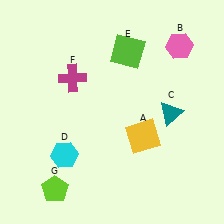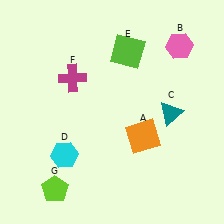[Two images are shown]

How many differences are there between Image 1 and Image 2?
There is 1 difference between the two images.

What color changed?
The square (A) changed from yellow in Image 1 to orange in Image 2.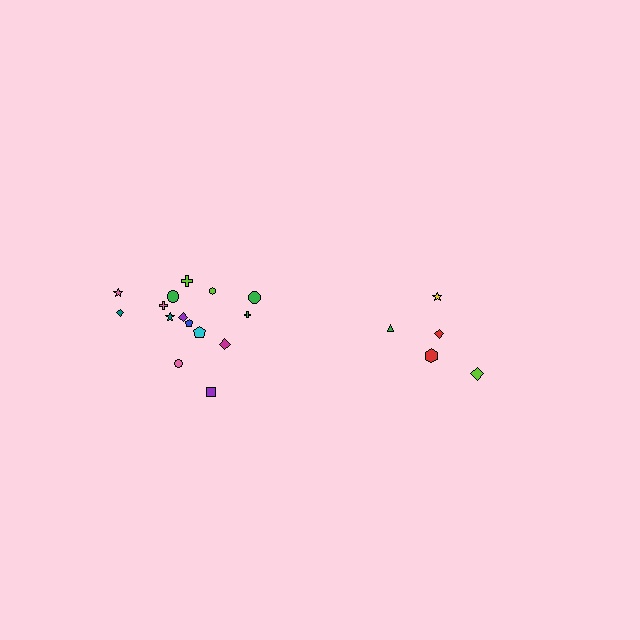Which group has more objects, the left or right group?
The left group.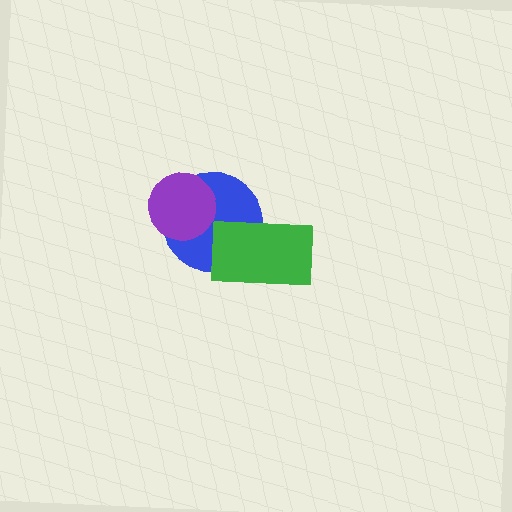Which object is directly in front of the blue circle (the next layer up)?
The green rectangle is directly in front of the blue circle.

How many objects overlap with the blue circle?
2 objects overlap with the blue circle.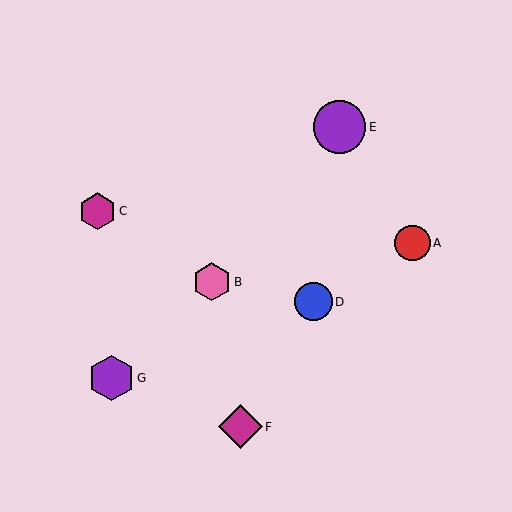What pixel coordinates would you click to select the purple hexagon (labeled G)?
Click at (112, 378) to select the purple hexagon G.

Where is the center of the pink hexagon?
The center of the pink hexagon is at (212, 282).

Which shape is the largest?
The purple circle (labeled E) is the largest.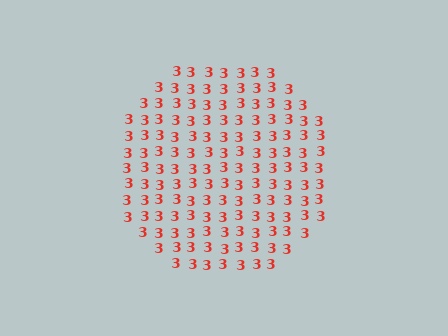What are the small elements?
The small elements are digit 3's.